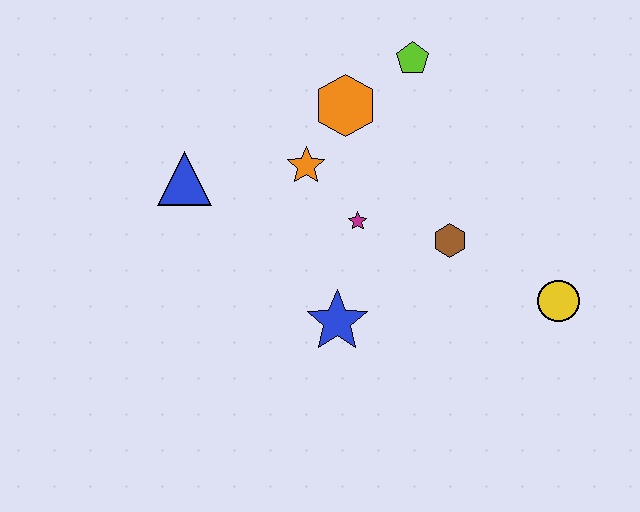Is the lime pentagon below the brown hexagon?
No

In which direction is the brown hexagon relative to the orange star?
The brown hexagon is to the right of the orange star.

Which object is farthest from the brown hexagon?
The blue triangle is farthest from the brown hexagon.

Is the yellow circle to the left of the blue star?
No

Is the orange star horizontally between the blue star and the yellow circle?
No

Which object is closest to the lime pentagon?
The orange hexagon is closest to the lime pentagon.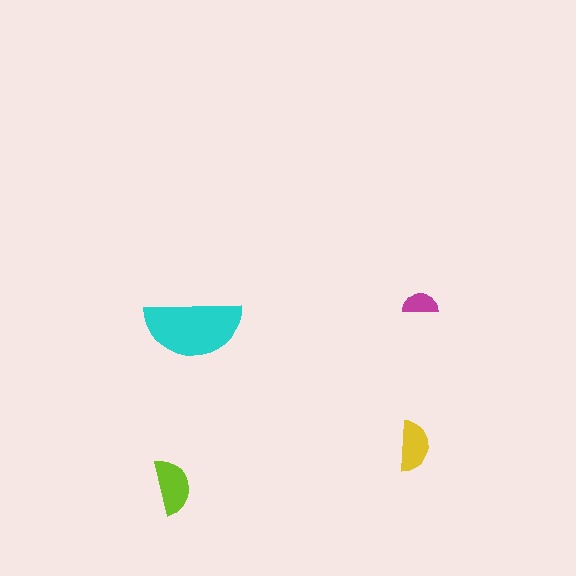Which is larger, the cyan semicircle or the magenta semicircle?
The cyan one.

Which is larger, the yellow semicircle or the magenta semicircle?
The yellow one.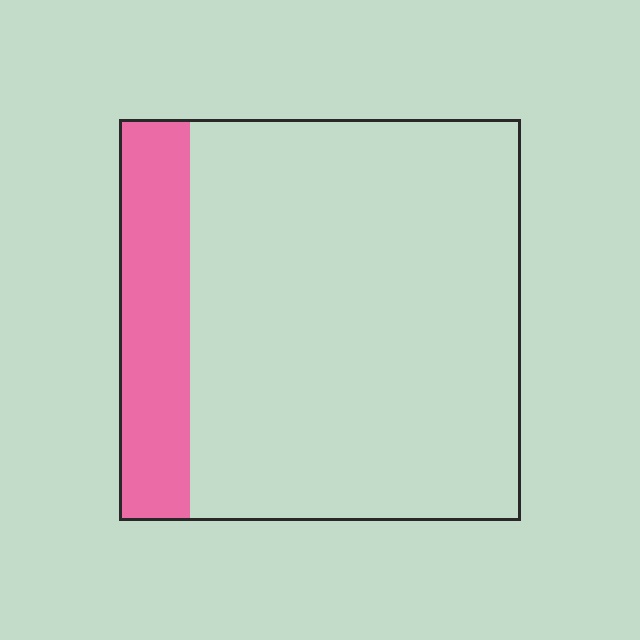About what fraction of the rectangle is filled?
About one sixth (1/6).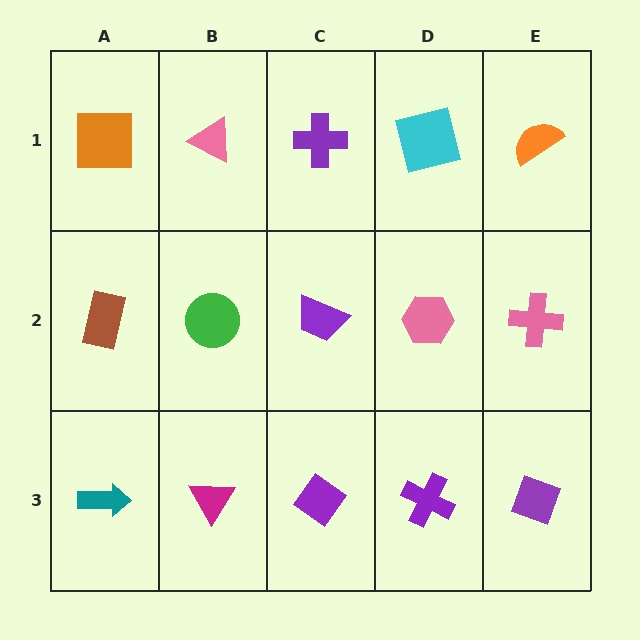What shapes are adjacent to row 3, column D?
A pink hexagon (row 2, column D), a purple diamond (row 3, column C), a purple diamond (row 3, column E).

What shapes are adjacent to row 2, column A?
An orange square (row 1, column A), a teal arrow (row 3, column A), a green circle (row 2, column B).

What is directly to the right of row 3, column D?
A purple diamond.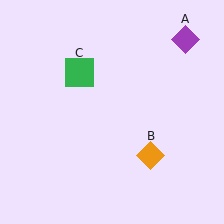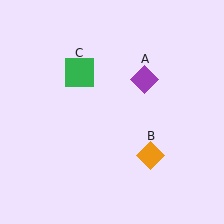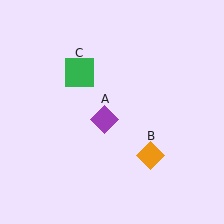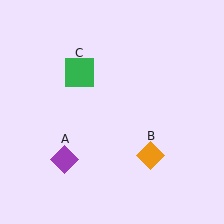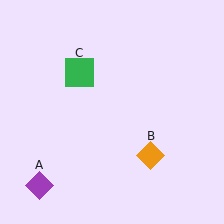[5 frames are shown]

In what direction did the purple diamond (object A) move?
The purple diamond (object A) moved down and to the left.